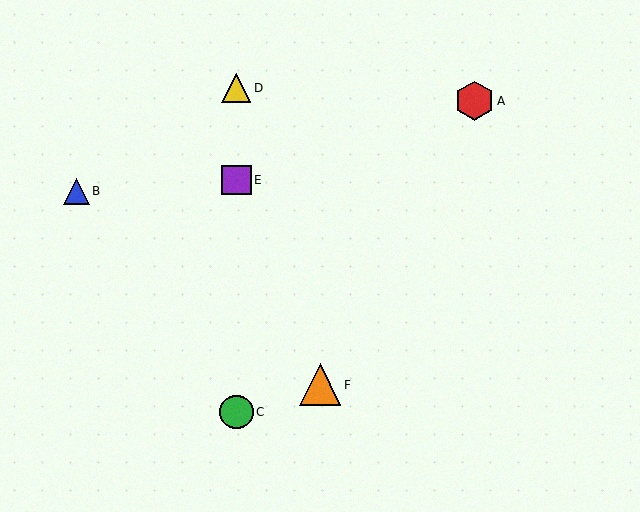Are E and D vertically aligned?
Yes, both are at x≈236.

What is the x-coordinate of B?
Object B is at x≈76.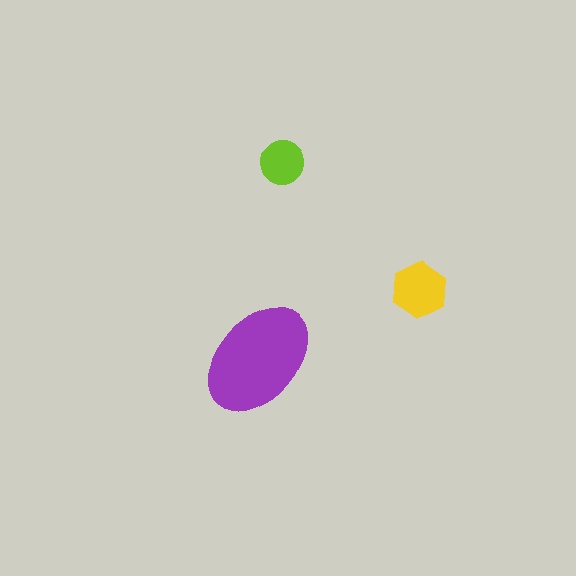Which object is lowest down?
The purple ellipse is bottommost.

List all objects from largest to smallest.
The purple ellipse, the yellow hexagon, the lime circle.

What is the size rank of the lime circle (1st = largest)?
3rd.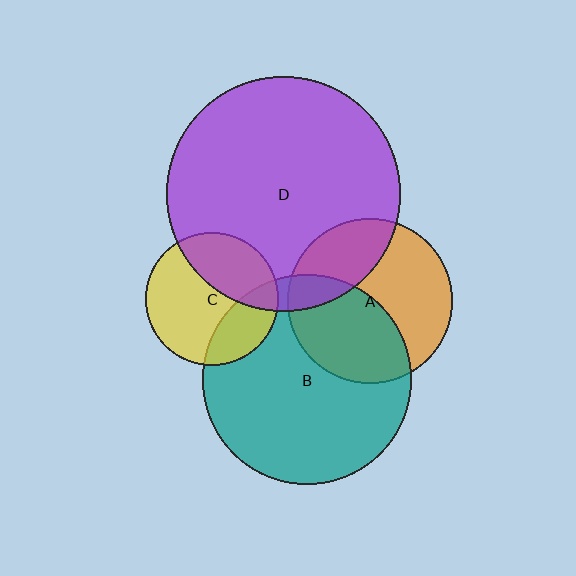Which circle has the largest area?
Circle D (purple).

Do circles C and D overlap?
Yes.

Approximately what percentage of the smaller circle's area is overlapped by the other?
Approximately 35%.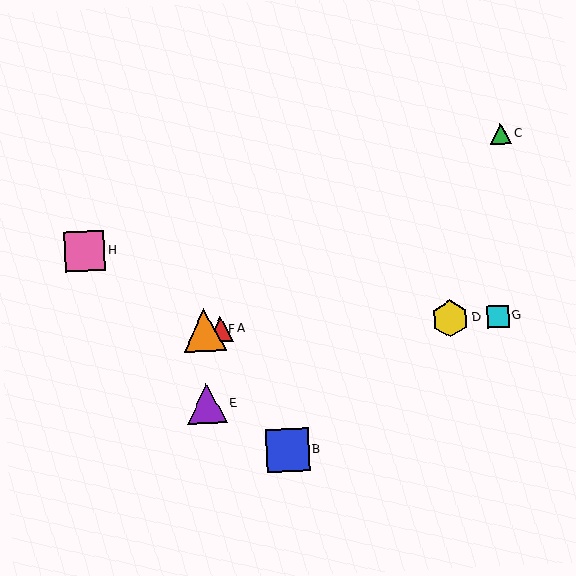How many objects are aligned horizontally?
4 objects (A, D, F, G) are aligned horizontally.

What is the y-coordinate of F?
Object F is at y≈330.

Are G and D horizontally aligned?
Yes, both are at y≈316.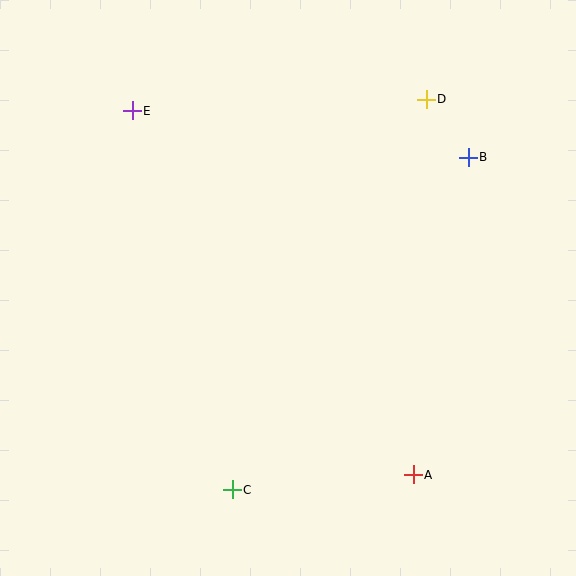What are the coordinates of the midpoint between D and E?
The midpoint between D and E is at (279, 105).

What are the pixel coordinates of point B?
Point B is at (468, 157).